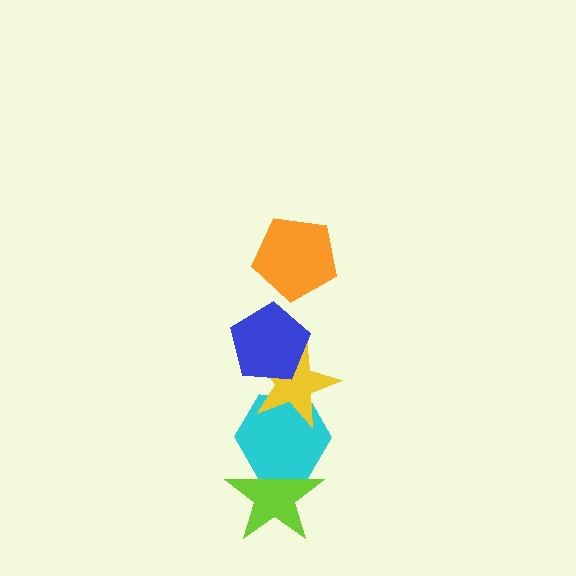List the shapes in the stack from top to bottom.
From top to bottom: the orange pentagon, the blue pentagon, the yellow star, the cyan hexagon, the lime star.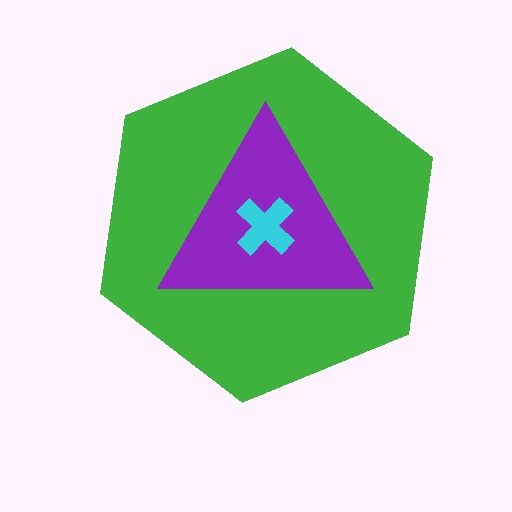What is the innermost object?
The cyan cross.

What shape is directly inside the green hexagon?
The purple triangle.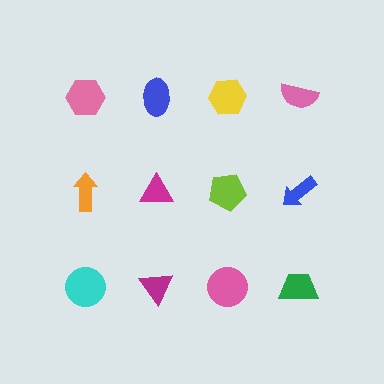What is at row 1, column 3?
A yellow hexagon.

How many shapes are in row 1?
4 shapes.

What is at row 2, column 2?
A magenta triangle.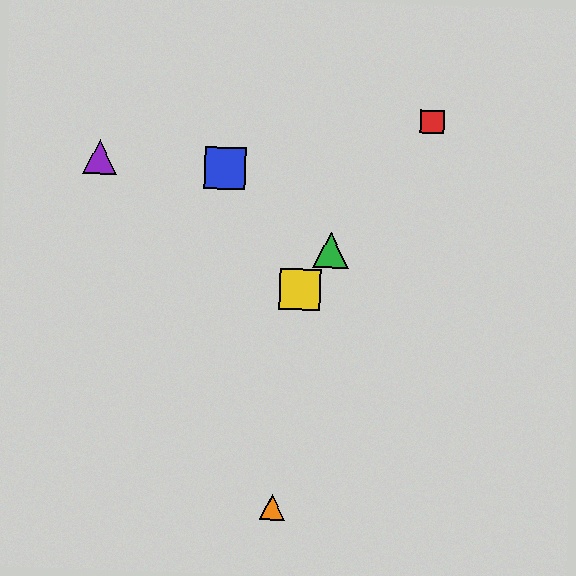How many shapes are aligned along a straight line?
3 shapes (the red square, the green triangle, the yellow square) are aligned along a straight line.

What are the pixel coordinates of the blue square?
The blue square is at (225, 168).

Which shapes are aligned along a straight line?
The red square, the green triangle, the yellow square are aligned along a straight line.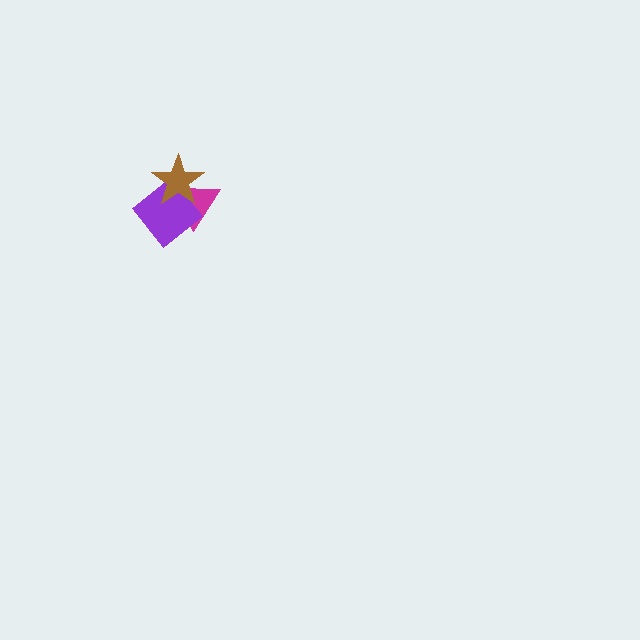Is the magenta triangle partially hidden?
Yes, it is partially covered by another shape.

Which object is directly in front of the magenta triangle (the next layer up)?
The purple diamond is directly in front of the magenta triangle.